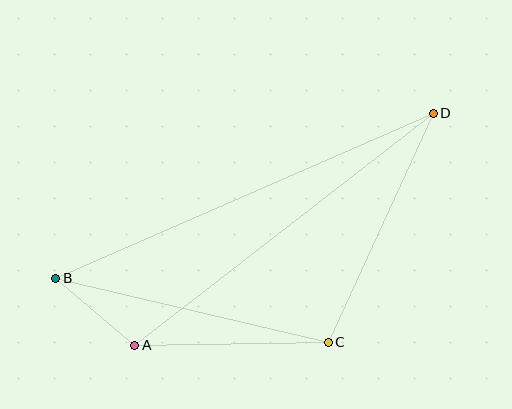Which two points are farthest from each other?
Points B and D are farthest from each other.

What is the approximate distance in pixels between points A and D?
The distance between A and D is approximately 378 pixels.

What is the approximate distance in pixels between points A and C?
The distance between A and C is approximately 194 pixels.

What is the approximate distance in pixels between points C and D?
The distance between C and D is approximately 252 pixels.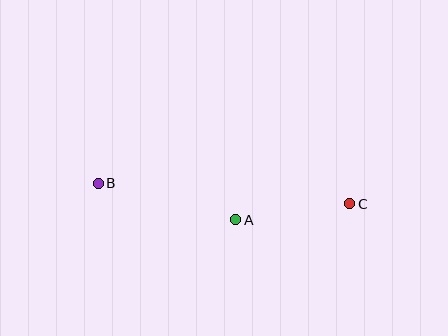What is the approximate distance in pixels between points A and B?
The distance between A and B is approximately 142 pixels.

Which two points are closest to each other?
Points A and C are closest to each other.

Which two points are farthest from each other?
Points B and C are farthest from each other.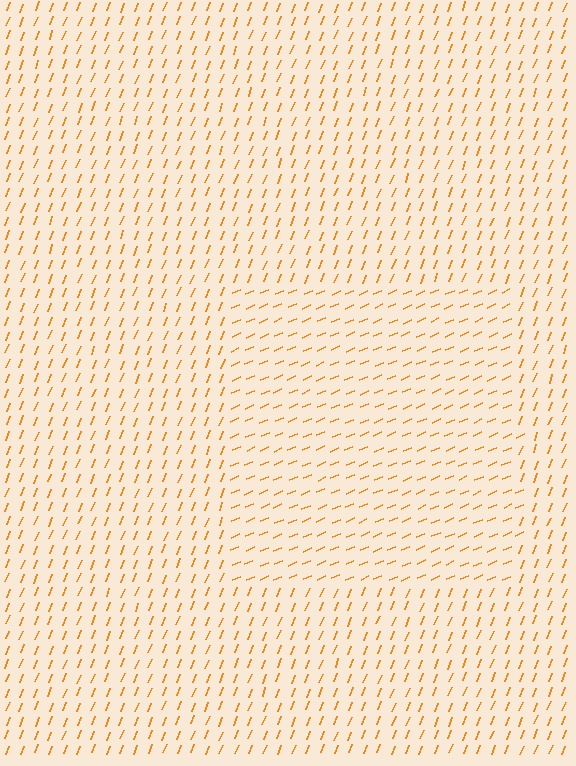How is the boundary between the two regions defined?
The boundary is defined purely by a change in line orientation (approximately 45 degrees difference). All lines are the same color and thickness.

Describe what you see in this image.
The image is filled with small orange line segments. A rectangle region in the image has lines oriented differently from the surrounding lines, creating a visible texture boundary.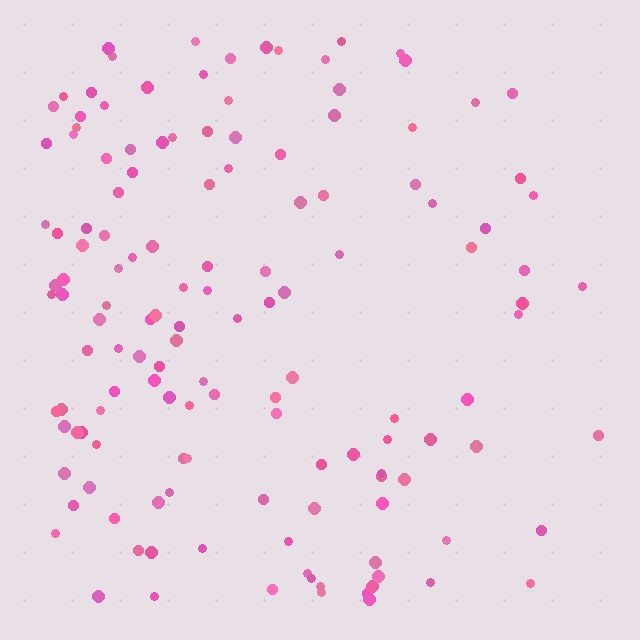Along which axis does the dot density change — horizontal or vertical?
Horizontal.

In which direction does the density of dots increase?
From right to left, with the left side densest.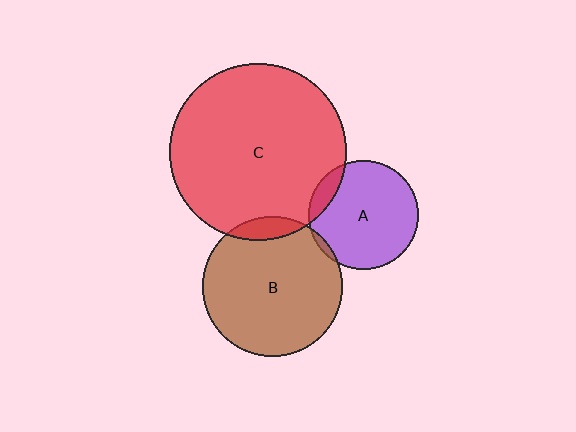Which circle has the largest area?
Circle C (red).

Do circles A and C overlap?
Yes.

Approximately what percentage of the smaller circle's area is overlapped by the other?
Approximately 10%.